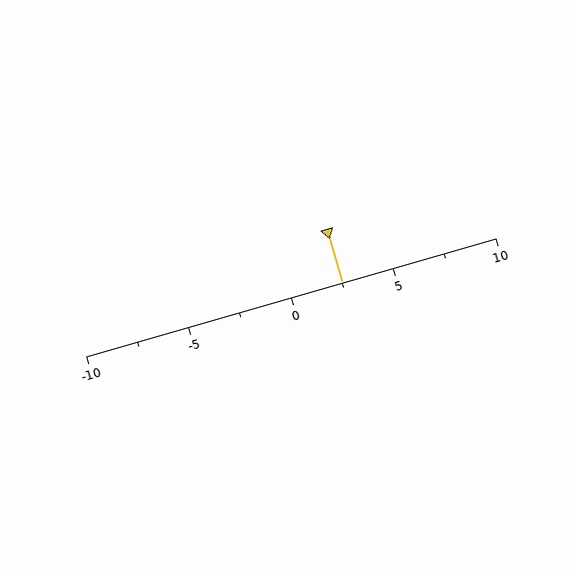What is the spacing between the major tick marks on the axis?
The major ticks are spaced 5 apart.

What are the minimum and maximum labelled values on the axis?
The axis runs from -10 to 10.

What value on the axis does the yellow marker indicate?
The marker indicates approximately 2.5.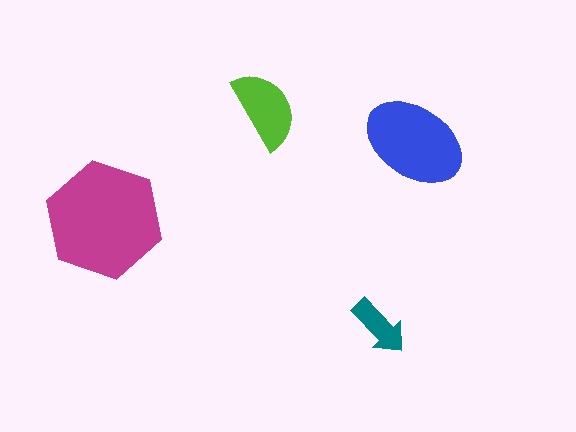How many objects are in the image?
There are 4 objects in the image.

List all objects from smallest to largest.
The teal arrow, the lime semicircle, the blue ellipse, the magenta hexagon.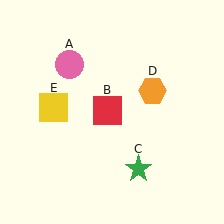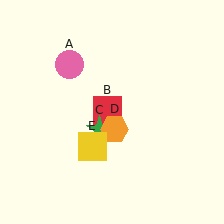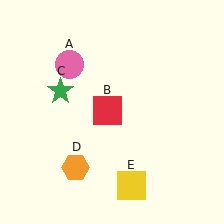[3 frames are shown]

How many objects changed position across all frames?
3 objects changed position: green star (object C), orange hexagon (object D), yellow square (object E).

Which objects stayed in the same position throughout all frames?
Pink circle (object A) and red square (object B) remained stationary.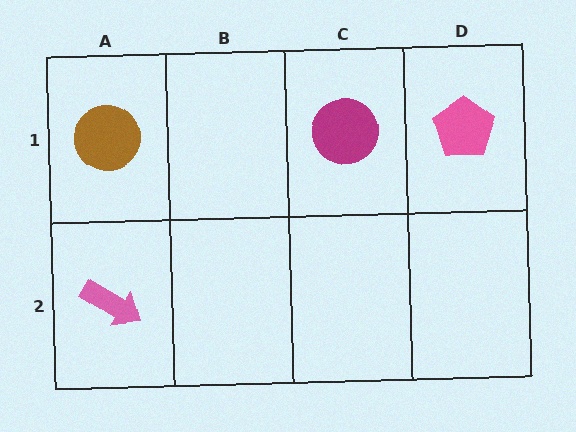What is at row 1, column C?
A magenta circle.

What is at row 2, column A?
A pink arrow.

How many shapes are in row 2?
1 shape.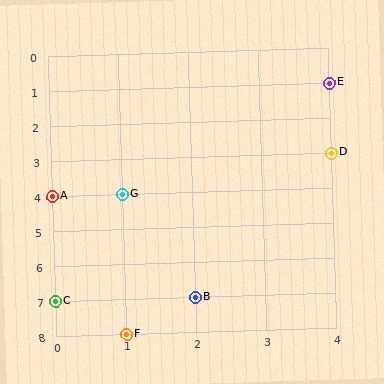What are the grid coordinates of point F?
Point F is at grid coordinates (1, 8).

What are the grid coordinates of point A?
Point A is at grid coordinates (0, 4).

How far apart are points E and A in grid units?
Points E and A are 4 columns and 3 rows apart (about 5.0 grid units diagonally).